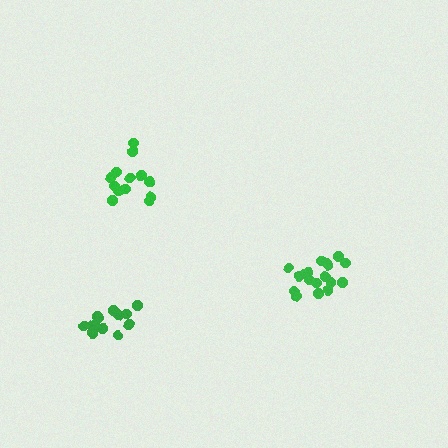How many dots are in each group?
Group 1: 18 dots, Group 2: 13 dots, Group 3: 13 dots (44 total).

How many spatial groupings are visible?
There are 3 spatial groupings.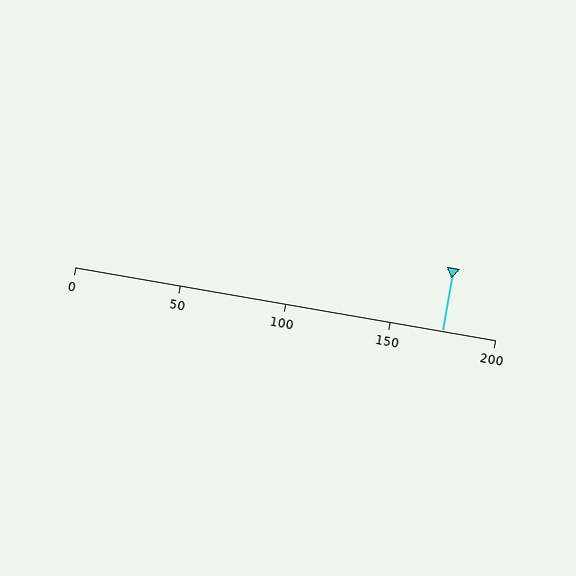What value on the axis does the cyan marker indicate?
The marker indicates approximately 175.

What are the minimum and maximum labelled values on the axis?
The axis runs from 0 to 200.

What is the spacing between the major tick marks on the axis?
The major ticks are spaced 50 apart.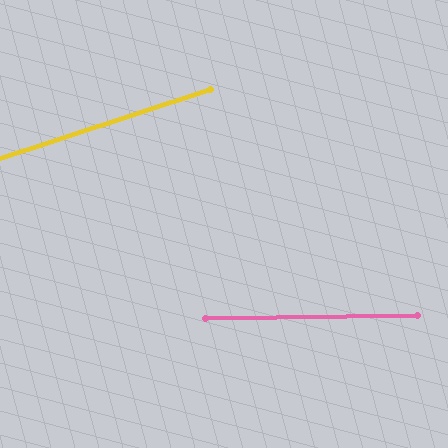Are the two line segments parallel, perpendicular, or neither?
Neither parallel nor perpendicular — they differ by about 17°.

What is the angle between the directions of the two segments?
Approximately 17 degrees.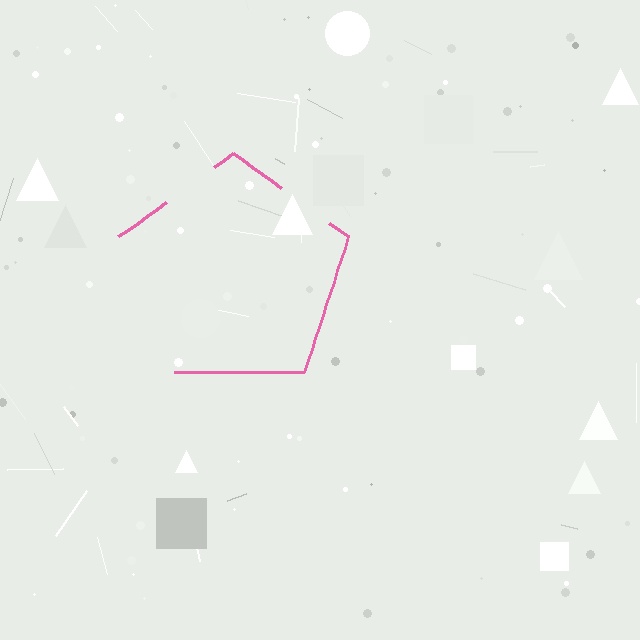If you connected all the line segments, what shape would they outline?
They would outline a pentagon.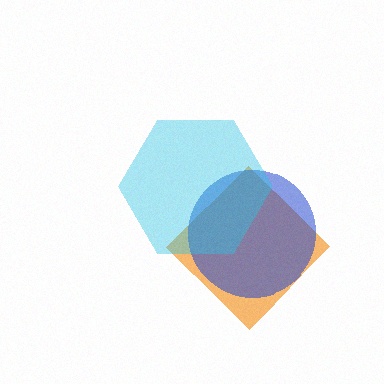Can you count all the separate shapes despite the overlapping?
Yes, there are 3 separate shapes.